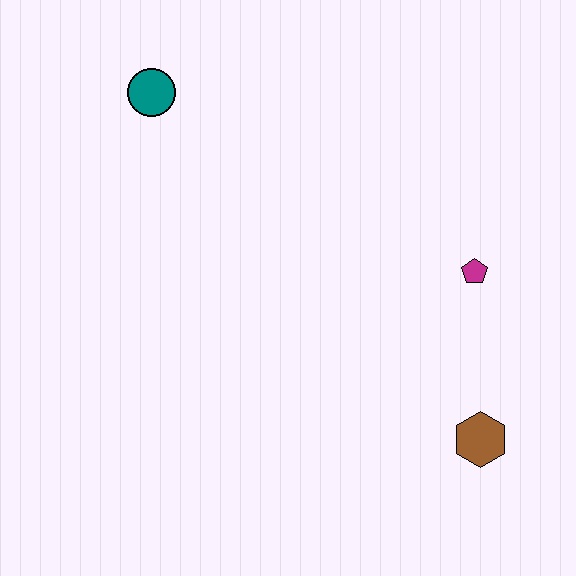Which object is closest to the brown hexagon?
The magenta pentagon is closest to the brown hexagon.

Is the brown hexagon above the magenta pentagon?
No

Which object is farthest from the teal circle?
The brown hexagon is farthest from the teal circle.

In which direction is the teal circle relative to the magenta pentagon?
The teal circle is to the left of the magenta pentagon.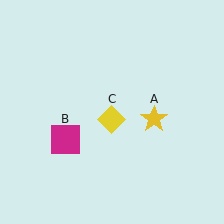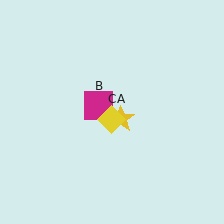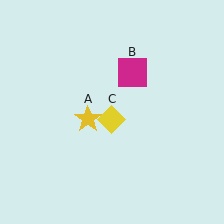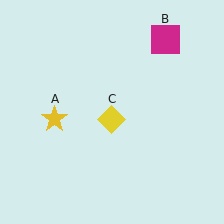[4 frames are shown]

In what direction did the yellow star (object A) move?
The yellow star (object A) moved left.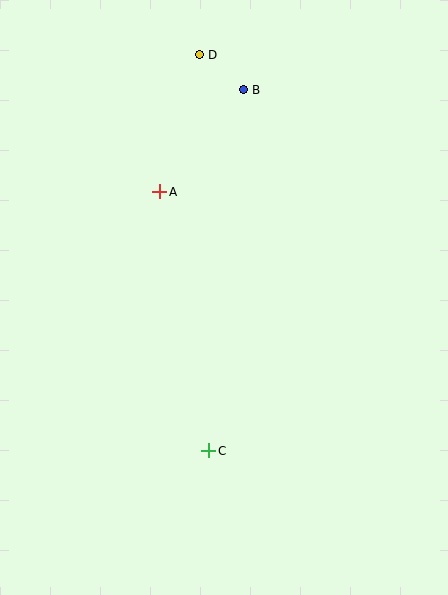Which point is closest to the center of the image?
Point A at (160, 192) is closest to the center.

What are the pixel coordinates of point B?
Point B is at (243, 90).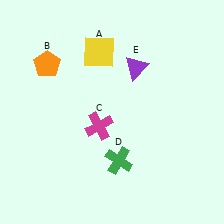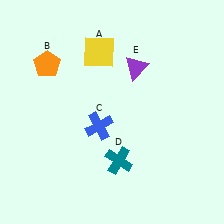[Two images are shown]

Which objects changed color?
C changed from magenta to blue. D changed from green to teal.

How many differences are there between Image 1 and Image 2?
There are 2 differences between the two images.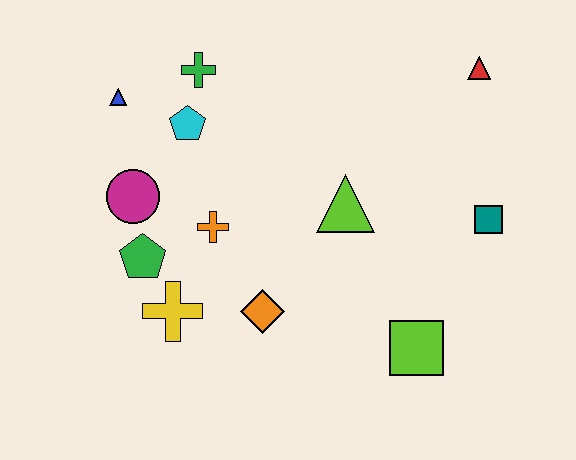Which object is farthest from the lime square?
The blue triangle is farthest from the lime square.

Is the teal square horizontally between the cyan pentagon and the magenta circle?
No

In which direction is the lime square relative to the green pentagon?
The lime square is to the right of the green pentagon.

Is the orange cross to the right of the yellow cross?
Yes